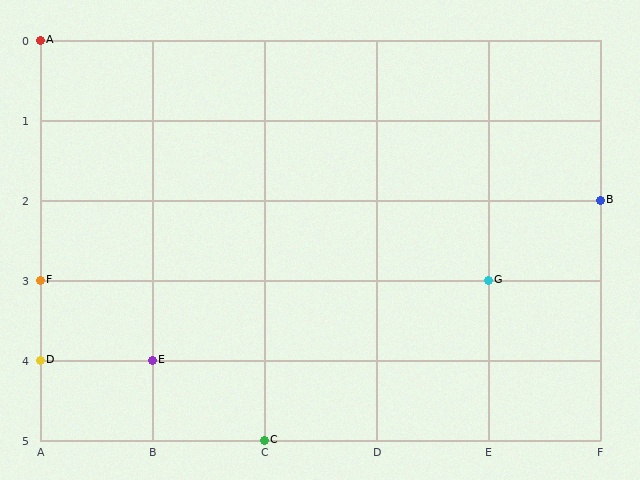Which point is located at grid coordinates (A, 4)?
Point D is at (A, 4).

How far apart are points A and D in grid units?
Points A and D are 4 rows apart.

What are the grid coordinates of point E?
Point E is at grid coordinates (B, 4).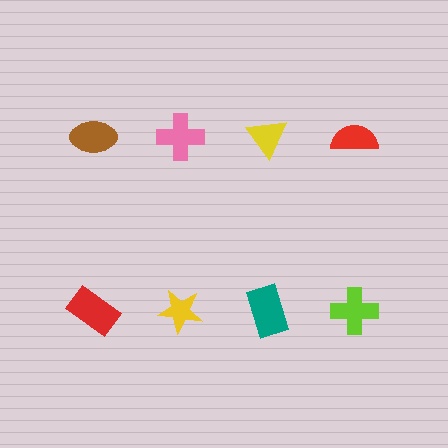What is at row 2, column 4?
A lime cross.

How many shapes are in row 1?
4 shapes.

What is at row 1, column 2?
A pink cross.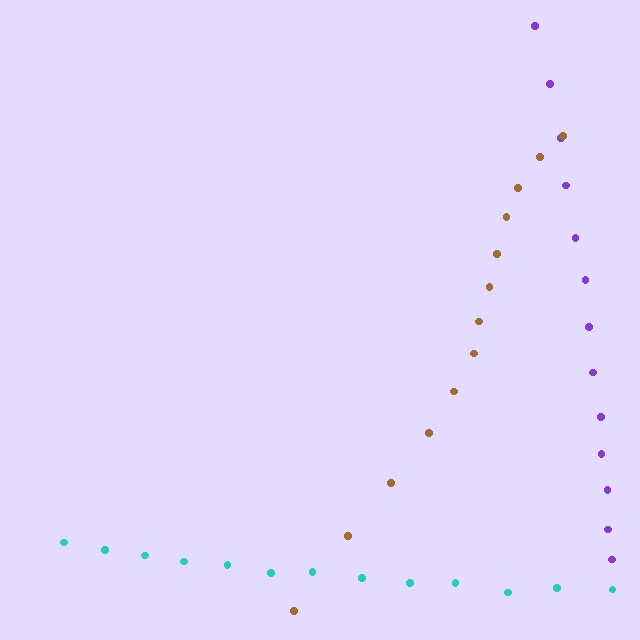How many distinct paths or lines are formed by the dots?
There are 3 distinct paths.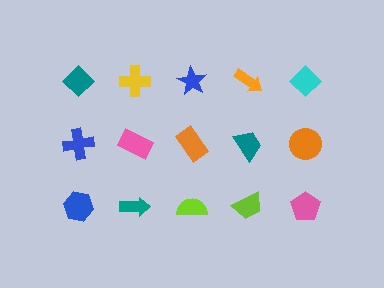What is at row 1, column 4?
An orange arrow.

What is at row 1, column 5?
A cyan diamond.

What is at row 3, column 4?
A lime trapezoid.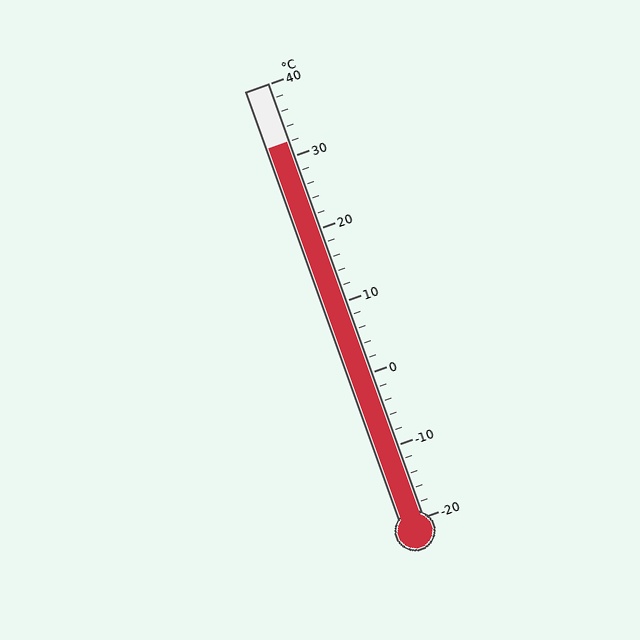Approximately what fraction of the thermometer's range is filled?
The thermometer is filled to approximately 85% of its range.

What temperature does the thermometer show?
The thermometer shows approximately 32°C.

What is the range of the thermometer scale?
The thermometer scale ranges from -20°C to 40°C.